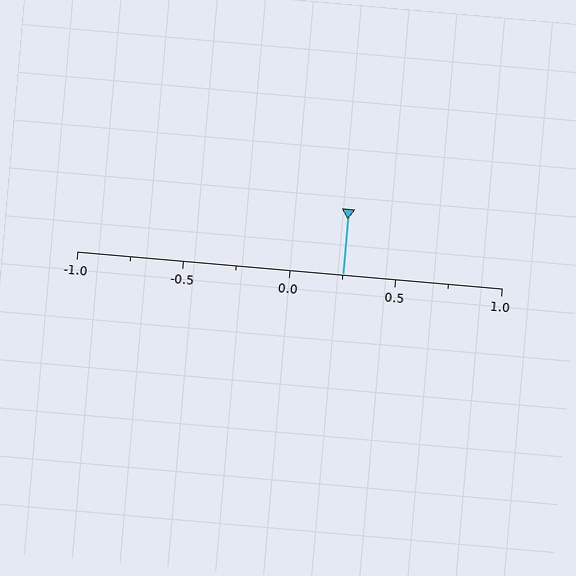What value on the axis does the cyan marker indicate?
The marker indicates approximately 0.25.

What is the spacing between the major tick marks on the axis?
The major ticks are spaced 0.5 apart.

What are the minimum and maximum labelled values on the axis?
The axis runs from -1.0 to 1.0.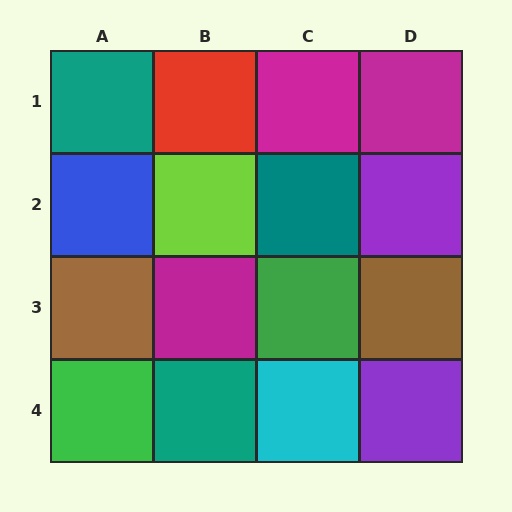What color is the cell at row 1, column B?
Red.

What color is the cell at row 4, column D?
Purple.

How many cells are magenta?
3 cells are magenta.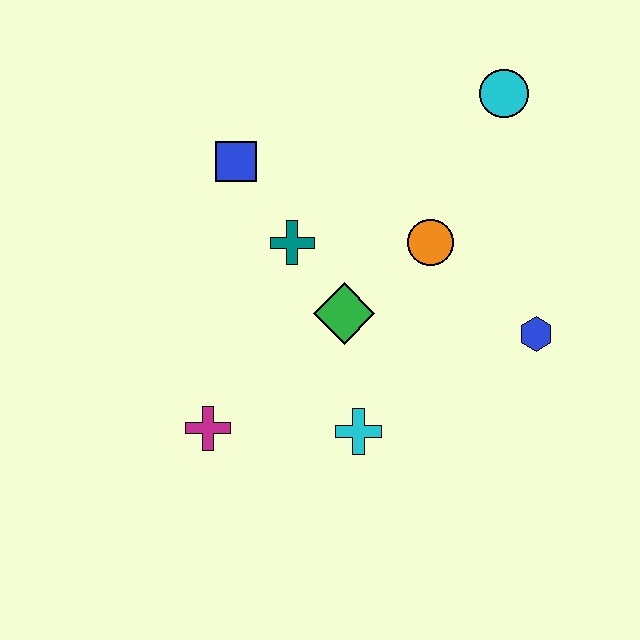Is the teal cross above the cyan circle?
No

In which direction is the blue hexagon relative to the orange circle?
The blue hexagon is to the right of the orange circle.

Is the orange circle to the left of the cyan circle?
Yes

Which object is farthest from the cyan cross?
The cyan circle is farthest from the cyan cross.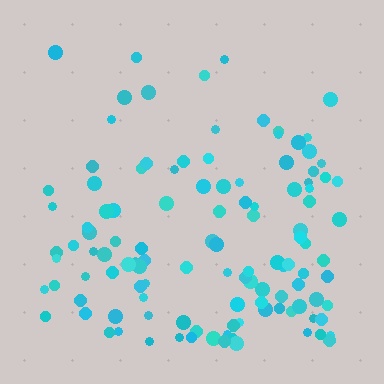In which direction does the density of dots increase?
From top to bottom, with the bottom side densest.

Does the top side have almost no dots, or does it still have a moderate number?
Still a moderate number, just noticeably fewer than the bottom.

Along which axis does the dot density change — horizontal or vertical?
Vertical.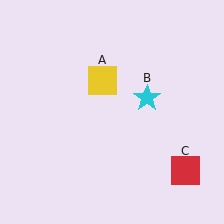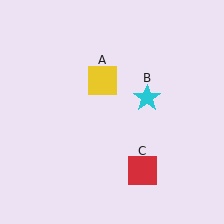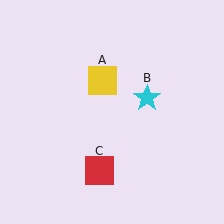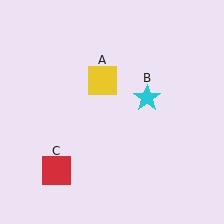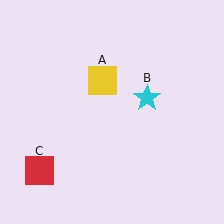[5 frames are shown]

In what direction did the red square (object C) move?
The red square (object C) moved left.